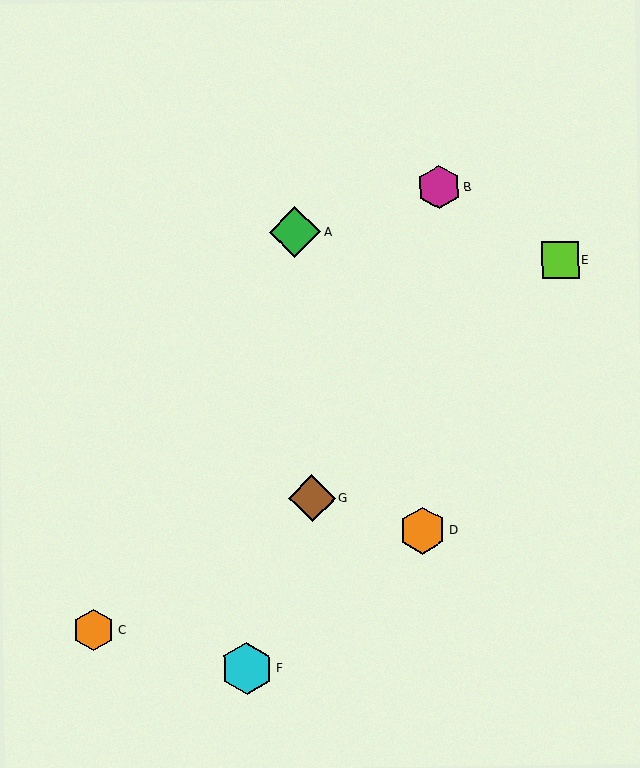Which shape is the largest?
The cyan hexagon (labeled F) is the largest.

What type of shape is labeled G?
Shape G is a brown diamond.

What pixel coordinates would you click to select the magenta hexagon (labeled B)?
Click at (439, 187) to select the magenta hexagon B.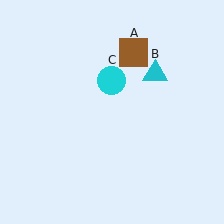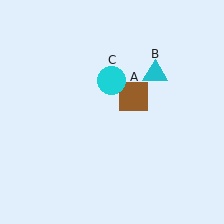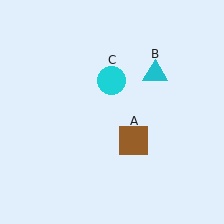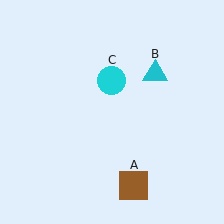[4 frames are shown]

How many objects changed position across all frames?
1 object changed position: brown square (object A).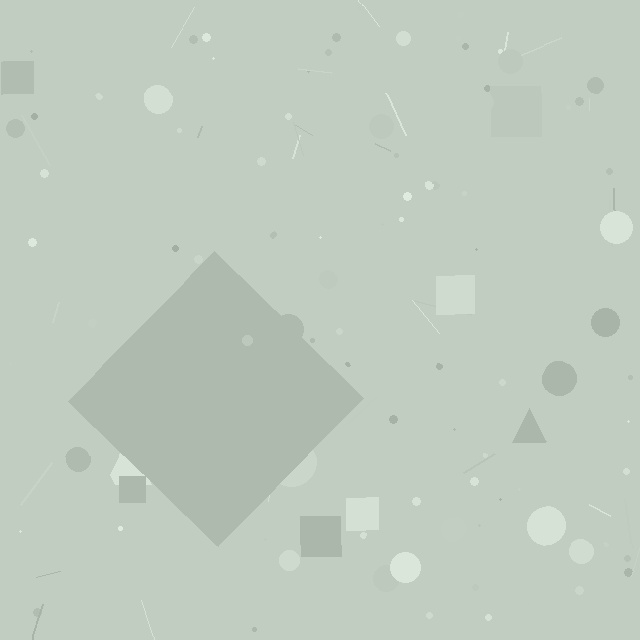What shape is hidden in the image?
A diamond is hidden in the image.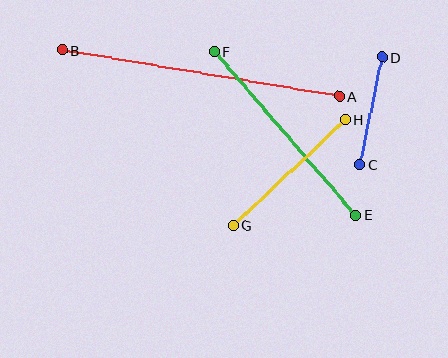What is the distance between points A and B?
The distance is approximately 281 pixels.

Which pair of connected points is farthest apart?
Points A and B are farthest apart.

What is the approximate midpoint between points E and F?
The midpoint is at approximately (285, 133) pixels.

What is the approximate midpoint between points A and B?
The midpoint is at approximately (201, 73) pixels.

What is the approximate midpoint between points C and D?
The midpoint is at approximately (371, 111) pixels.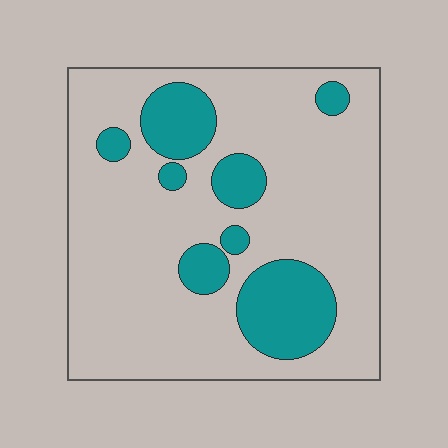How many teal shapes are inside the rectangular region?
8.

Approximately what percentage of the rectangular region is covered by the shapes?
Approximately 20%.